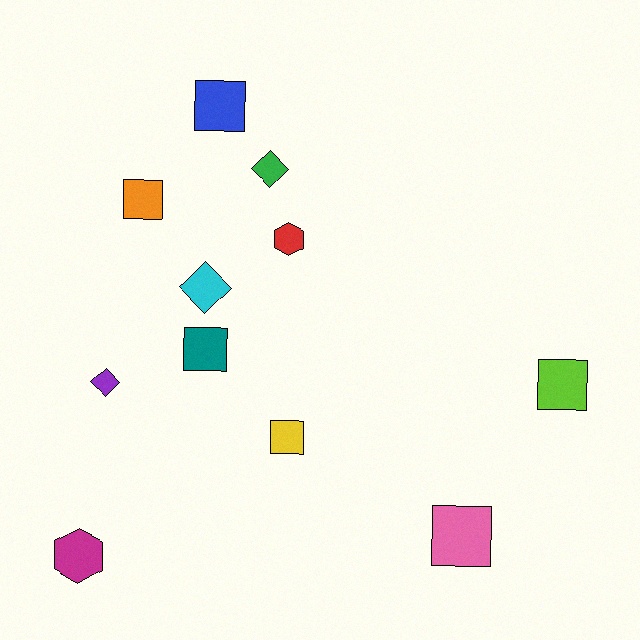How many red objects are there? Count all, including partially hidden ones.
There is 1 red object.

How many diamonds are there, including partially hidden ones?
There are 3 diamonds.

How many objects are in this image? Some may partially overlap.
There are 11 objects.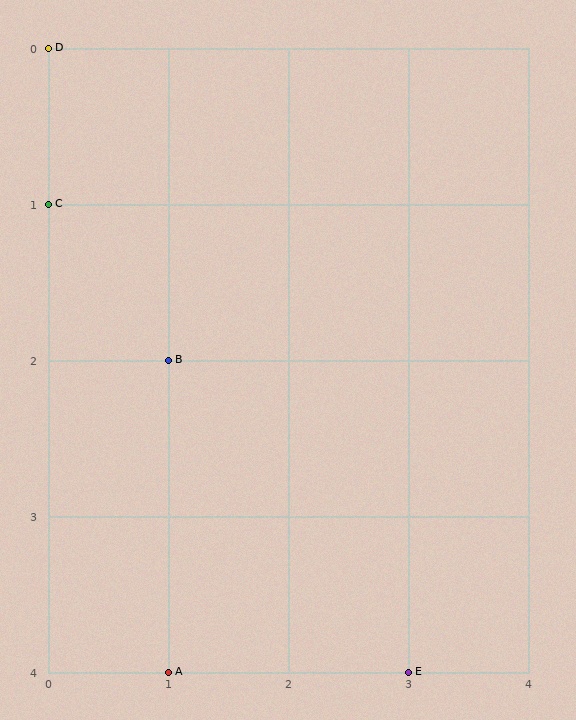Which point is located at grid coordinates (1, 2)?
Point B is at (1, 2).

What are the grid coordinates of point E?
Point E is at grid coordinates (3, 4).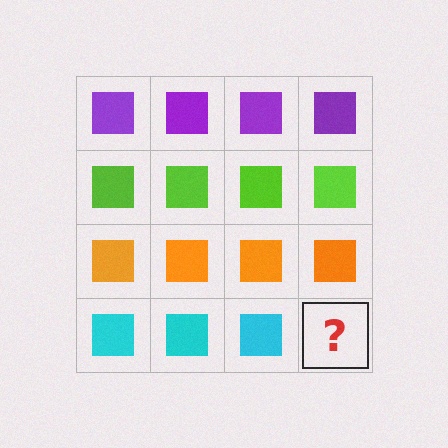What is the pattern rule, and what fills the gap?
The rule is that each row has a consistent color. The gap should be filled with a cyan square.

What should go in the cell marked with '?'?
The missing cell should contain a cyan square.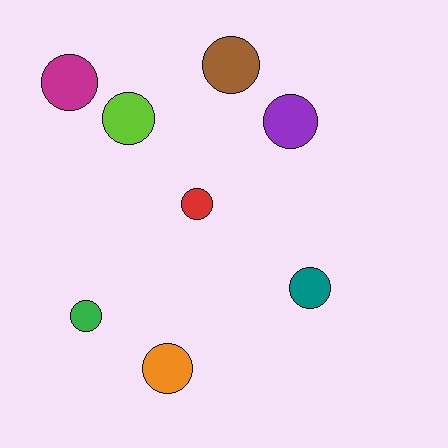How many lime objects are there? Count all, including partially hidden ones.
There is 1 lime object.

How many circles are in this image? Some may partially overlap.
There are 8 circles.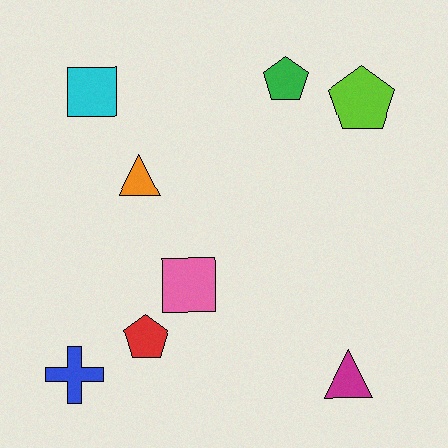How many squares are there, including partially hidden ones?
There are 2 squares.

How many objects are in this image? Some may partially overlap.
There are 8 objects.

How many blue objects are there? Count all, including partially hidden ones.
There is 1 blue object.